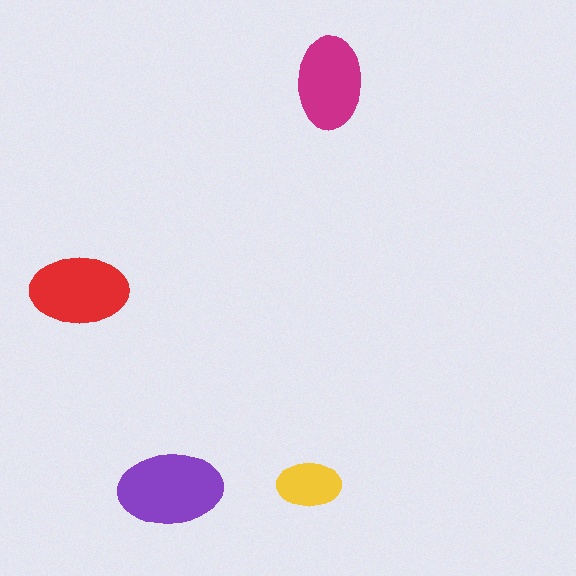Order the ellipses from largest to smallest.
the purple one, the red one, the magenta one, the yellow one.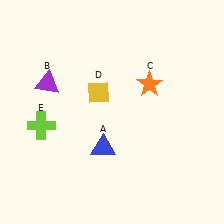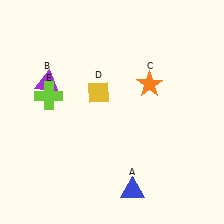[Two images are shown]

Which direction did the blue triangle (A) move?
The blue triangle (A) moved down.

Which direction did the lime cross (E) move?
The lime cross (E) moved up.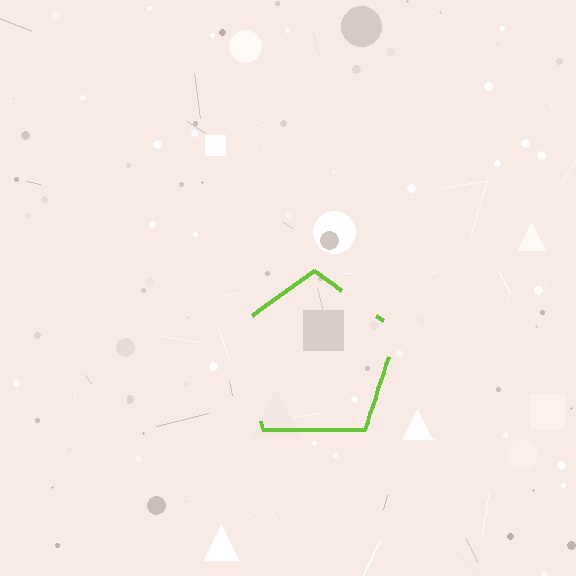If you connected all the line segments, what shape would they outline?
They would outline a pentagon.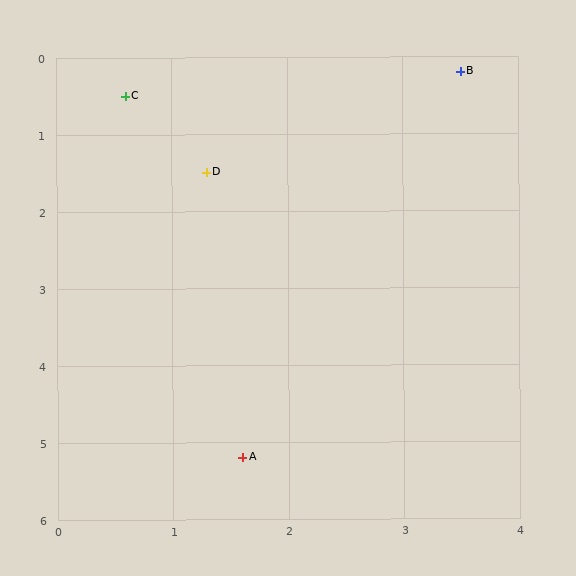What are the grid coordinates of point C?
Point C is at approximately (0.6, 0.5).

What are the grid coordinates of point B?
Point B is at approximately (3.5, 0.2).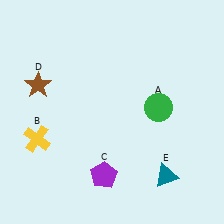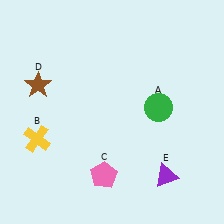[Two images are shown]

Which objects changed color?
C changed from purple to pink. E changed from teal to purple.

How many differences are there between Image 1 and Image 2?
There are 2 differences between the two images.